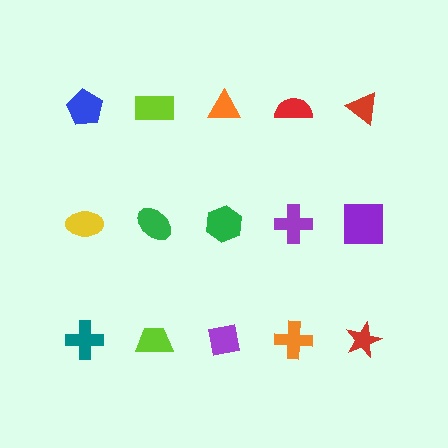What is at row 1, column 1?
A blue pentagon.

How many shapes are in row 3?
5 shapes.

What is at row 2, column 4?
A purple cross.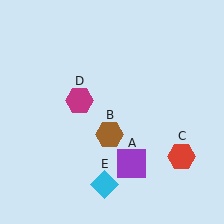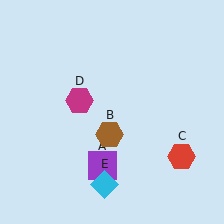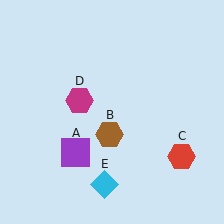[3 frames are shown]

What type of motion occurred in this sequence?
The purple square (object A) rotated clockwise around the center of the scene.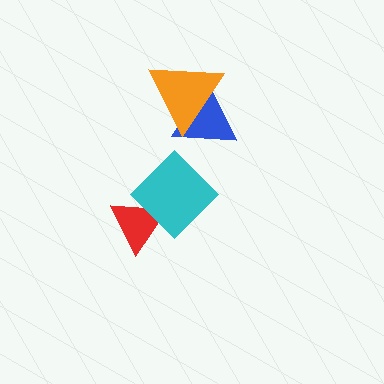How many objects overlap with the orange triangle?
1 object overlaps with the orange triangle.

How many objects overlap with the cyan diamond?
1 object overlaps with the cyan diamond.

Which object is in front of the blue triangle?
The orange triangle is in front of the blue triangle.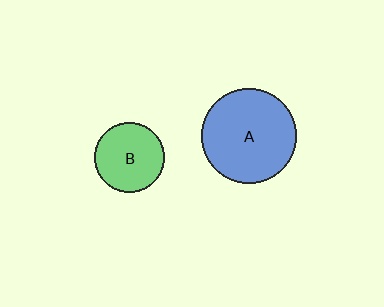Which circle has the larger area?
Circle A (blue).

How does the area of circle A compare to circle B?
Approximately 1.8 times.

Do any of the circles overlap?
No, none of the circles overlap.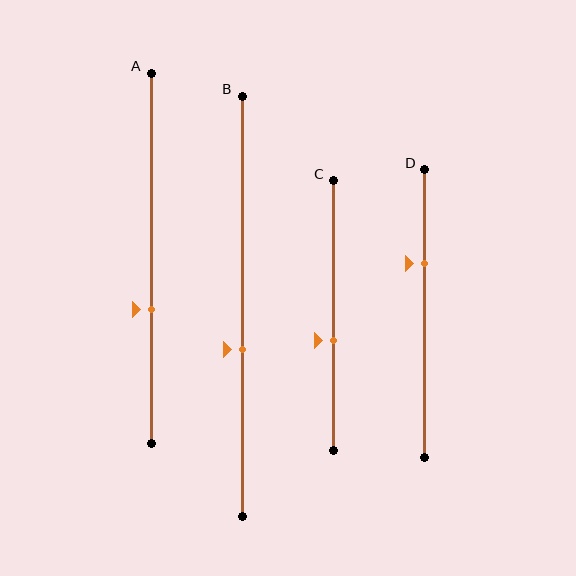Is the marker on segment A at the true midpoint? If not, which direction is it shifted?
No, the marker on segment A is shifted downward by about 14% of the segment length.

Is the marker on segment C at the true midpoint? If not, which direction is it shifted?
No, the marker on segment C is shifted downward by about 9% of the segment length.